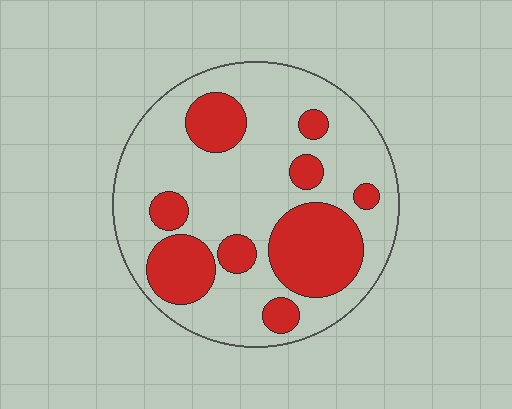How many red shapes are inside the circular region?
9.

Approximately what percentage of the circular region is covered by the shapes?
Approximately 30%.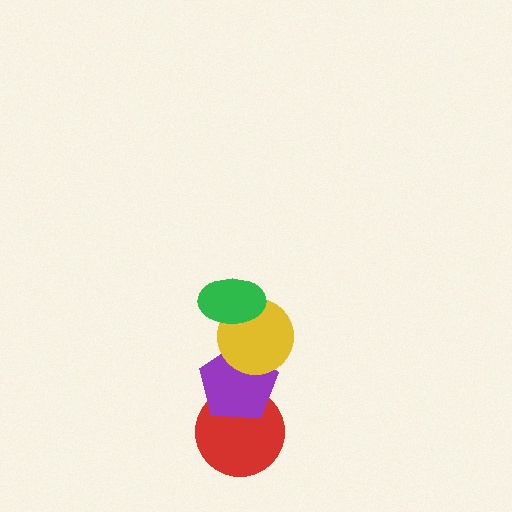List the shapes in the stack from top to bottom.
From top to bottom: the green ellipse, the yellow circle, the purple pentagon, the red circle.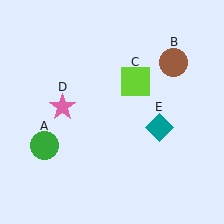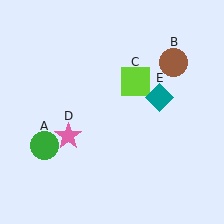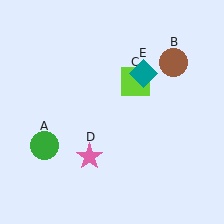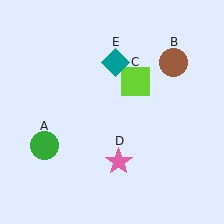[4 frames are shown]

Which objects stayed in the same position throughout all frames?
Green circle (object A) and brown circle (object B) and lime square (object C) remained stationary.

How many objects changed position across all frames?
2 objects changed position: pink star (object D), teal diamond (object E).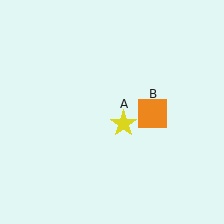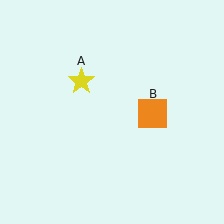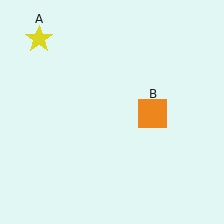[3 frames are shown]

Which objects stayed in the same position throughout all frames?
Orange square (object B) remained stationary.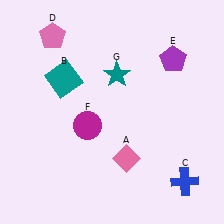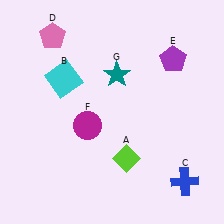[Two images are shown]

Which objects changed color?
A changed from pink to lime. B changed from teal to cyan.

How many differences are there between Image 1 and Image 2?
There are 2 differences between the two images.